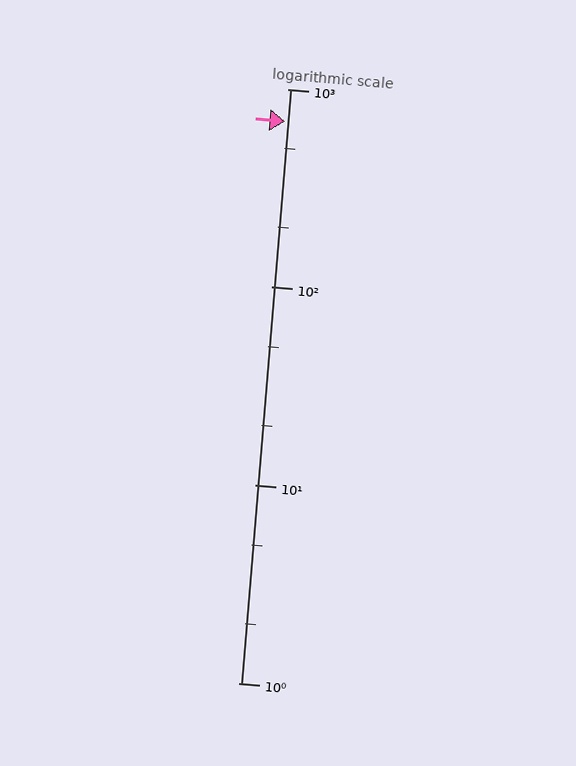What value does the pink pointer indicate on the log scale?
The pointer indicates approximately 690.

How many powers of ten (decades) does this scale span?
The scale spans 3 decades, from 1 to 1000.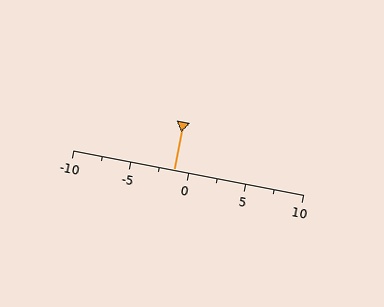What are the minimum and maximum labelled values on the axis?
The axis runs from -10 to 10.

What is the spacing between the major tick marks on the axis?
The major ticks are spaced 5 apart.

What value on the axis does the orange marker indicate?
The marker indicates approximately -1.2.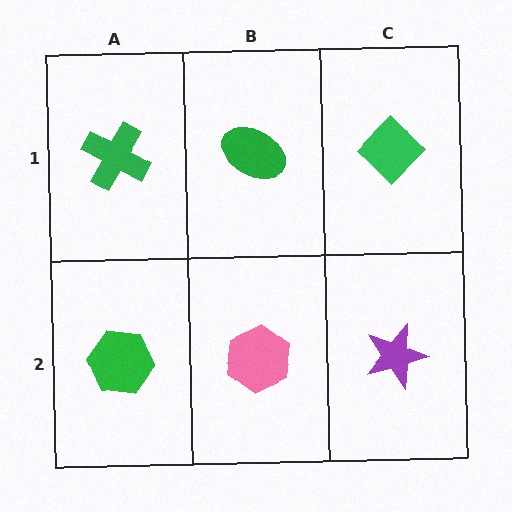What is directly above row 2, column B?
A green ellipse.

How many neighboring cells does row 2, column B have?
3.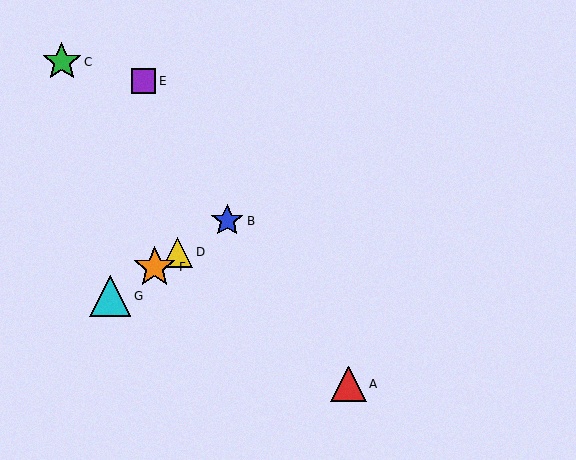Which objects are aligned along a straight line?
Objects B, D, F, G are aligned along a straight line.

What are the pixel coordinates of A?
Object A is at (348, 384).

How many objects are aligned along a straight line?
4 objects (B, D, F, G) are aligned along a straight line.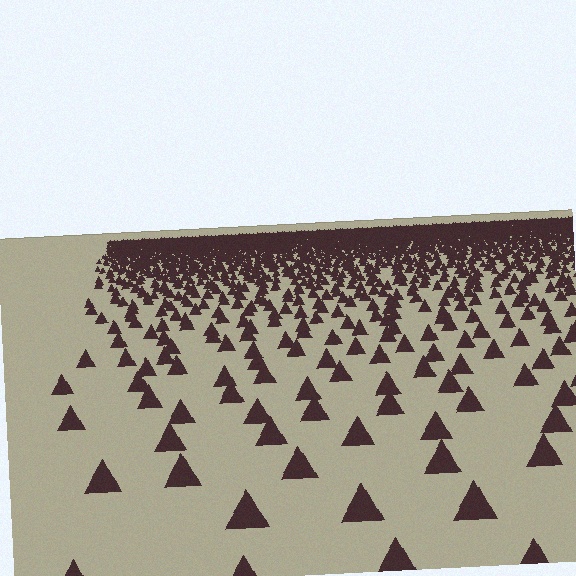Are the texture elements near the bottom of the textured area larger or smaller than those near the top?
Larger. Near the bottom, elements are closer to the viewer and appear at a bigger on-screen size.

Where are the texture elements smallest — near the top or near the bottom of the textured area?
Near the top.